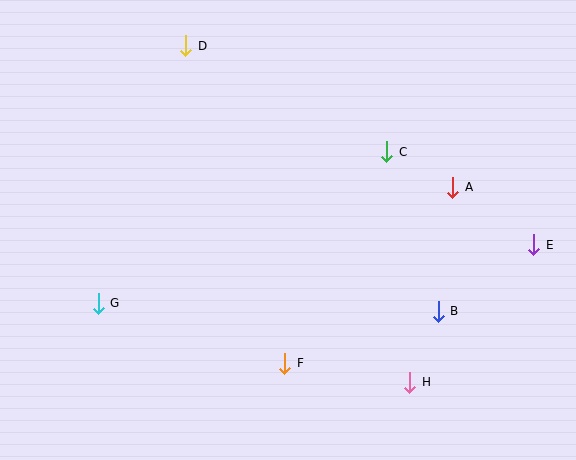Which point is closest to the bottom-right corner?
Point H is closest to the bottom-right corner.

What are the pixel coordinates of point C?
Point C is at (387, 152).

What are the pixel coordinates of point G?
Point G is at (98, 303).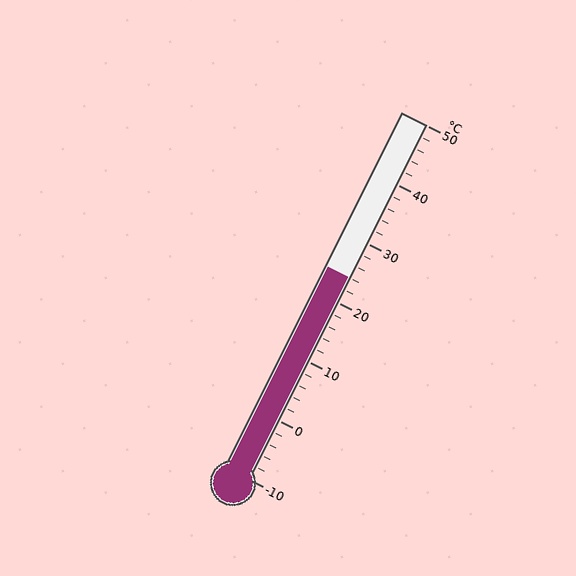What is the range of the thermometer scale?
The thermometer scale ranges from -10°C to 50°C.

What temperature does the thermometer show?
The thermometer shows approximately 24°C.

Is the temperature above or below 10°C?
The temperature is above 10°C.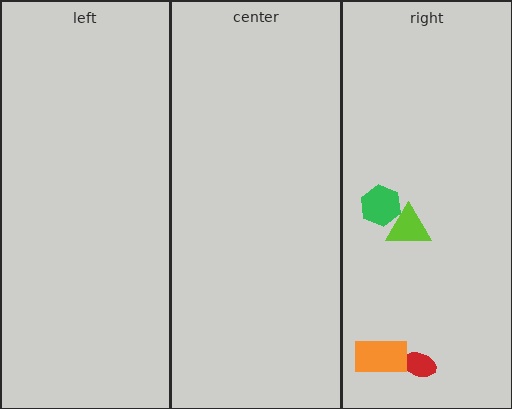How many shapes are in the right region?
4.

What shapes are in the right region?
The lime triangle, the green hexagon, the red ellipse, the orange rectangle.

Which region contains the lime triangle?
The right region.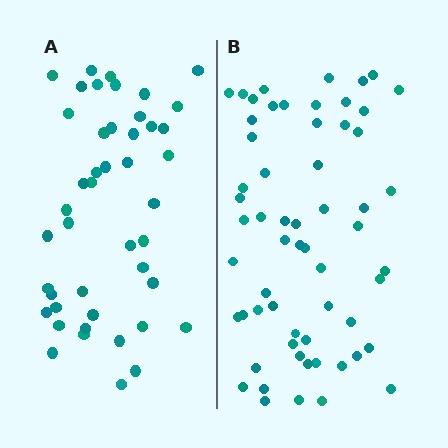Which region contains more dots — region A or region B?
Region B (the right region) has more dots.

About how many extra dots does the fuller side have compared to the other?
Region B has approximately 15 more dots than region A.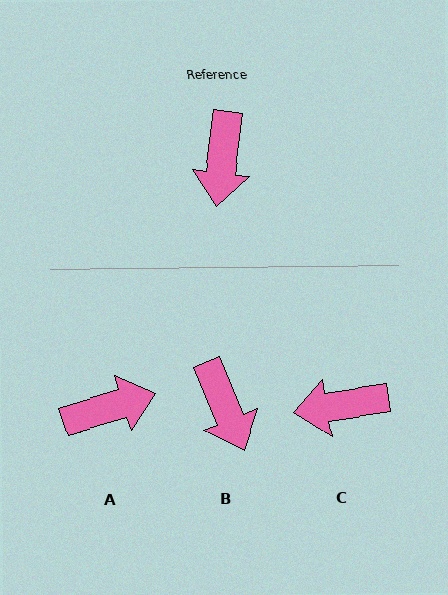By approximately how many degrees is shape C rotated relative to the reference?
Approximately 74 degrees clockwise.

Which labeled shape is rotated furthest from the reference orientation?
A, about 114 degrees away.